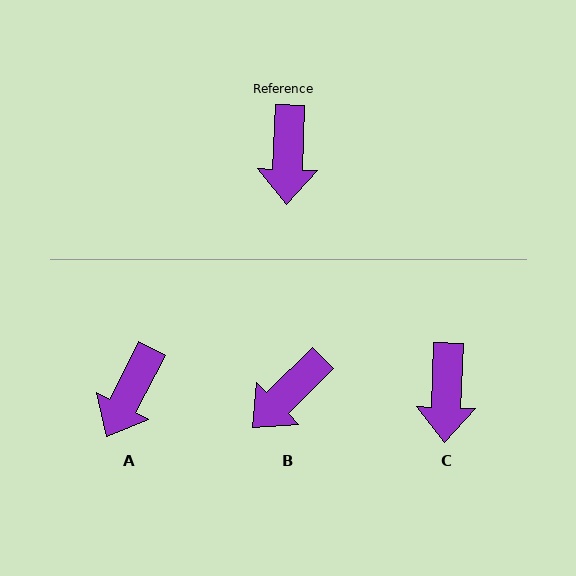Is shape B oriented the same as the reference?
No, it is off by about 43 degrees.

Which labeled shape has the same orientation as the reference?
C.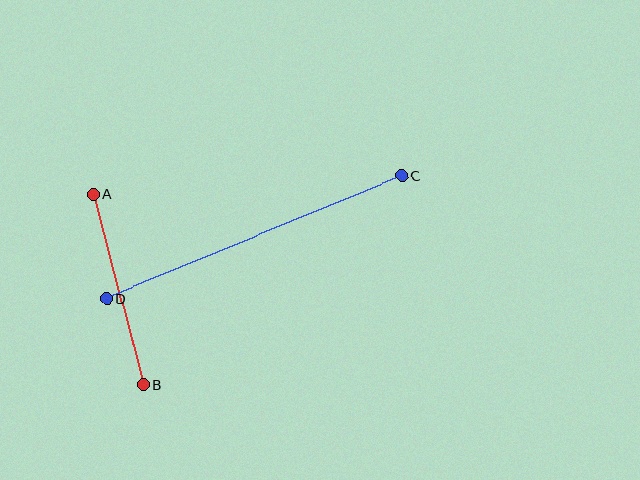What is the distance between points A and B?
The distance is approximately 197 pixels.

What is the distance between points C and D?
The distance is approximately 320 pixels.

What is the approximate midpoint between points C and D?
The midpoint is at approximately (254, 237) pixels.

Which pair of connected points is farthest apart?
Points C and D are farthest apart.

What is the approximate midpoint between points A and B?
The midpoint is at approximately (118, 290) pixels.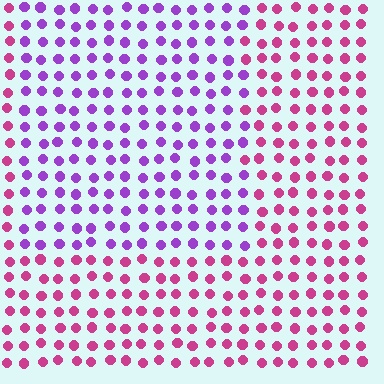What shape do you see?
I see a rectangle.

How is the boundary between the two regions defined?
The boundary is defined purely by a slight shift in hue (about 46 degrees). Spacing, size, and orientation are identical on both sides.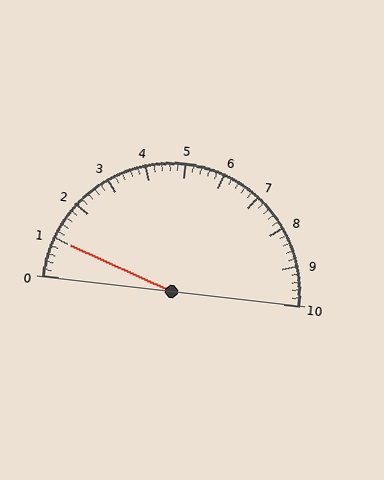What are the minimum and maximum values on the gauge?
The gauge ranges from 0 to 10.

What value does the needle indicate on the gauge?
The needle indicates approximately 1.0.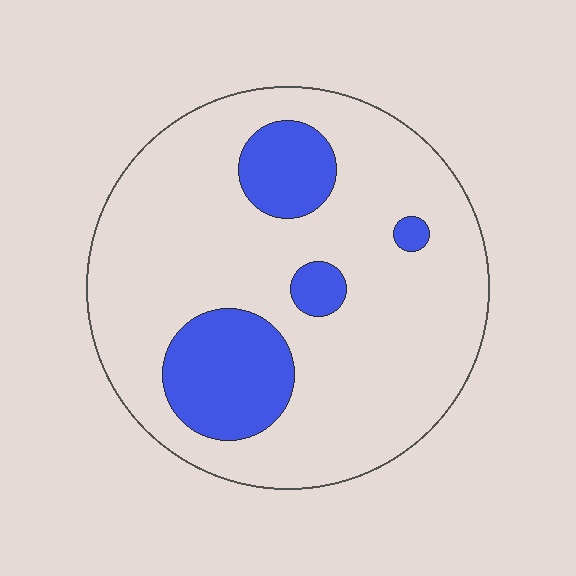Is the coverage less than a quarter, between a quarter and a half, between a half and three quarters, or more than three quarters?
Less than a quarter.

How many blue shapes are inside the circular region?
4.